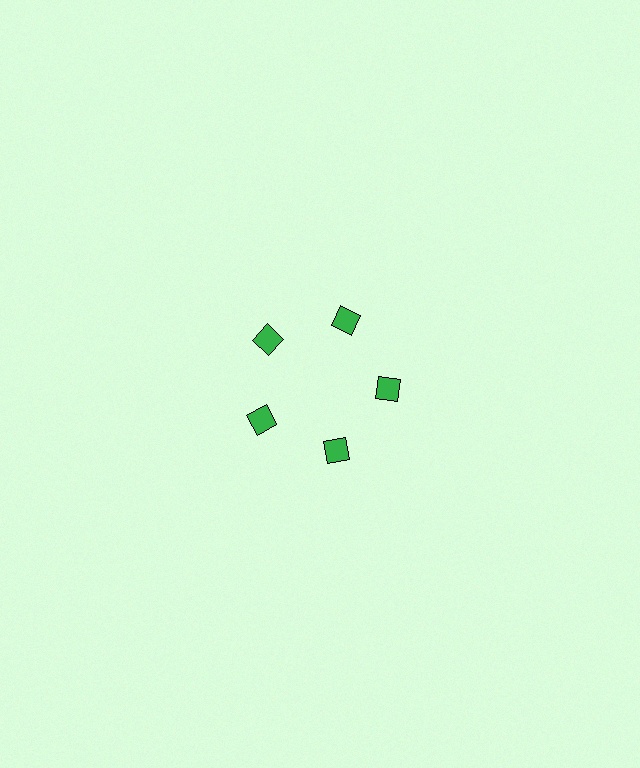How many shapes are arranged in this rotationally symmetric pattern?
There are 5 shapes, arranged in 5 groups of 1.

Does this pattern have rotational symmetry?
Yes, this pattern has 5-fold rotational symmetry. It looks the same after rotating 72 degrees around the center.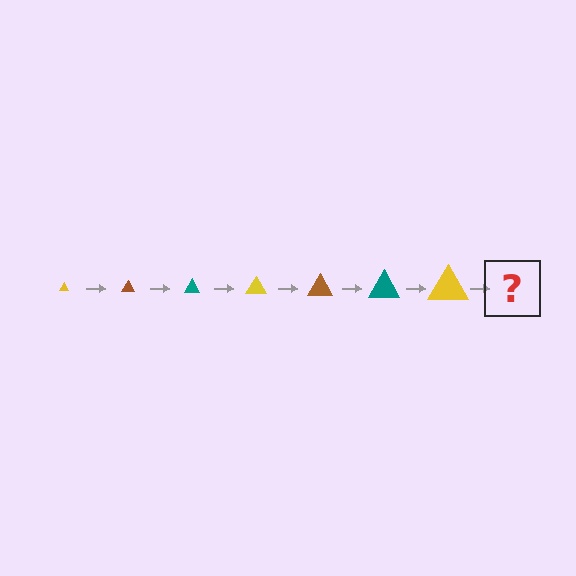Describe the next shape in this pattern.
It should be a brown triangle, larger than the previous one.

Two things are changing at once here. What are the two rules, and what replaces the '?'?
The two rules are that the triangle grows larger each step and the color cycles through yellow, brown, and teal. The '?' should be a brown triangle, larger than the previous one.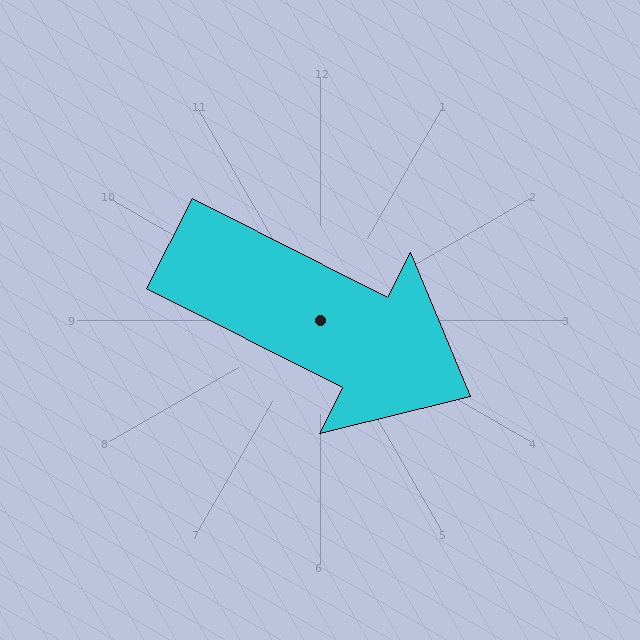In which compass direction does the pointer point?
Southeast.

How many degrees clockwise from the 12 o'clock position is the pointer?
Approximately 117 degrees.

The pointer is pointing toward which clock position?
Roughly 4 o'clock.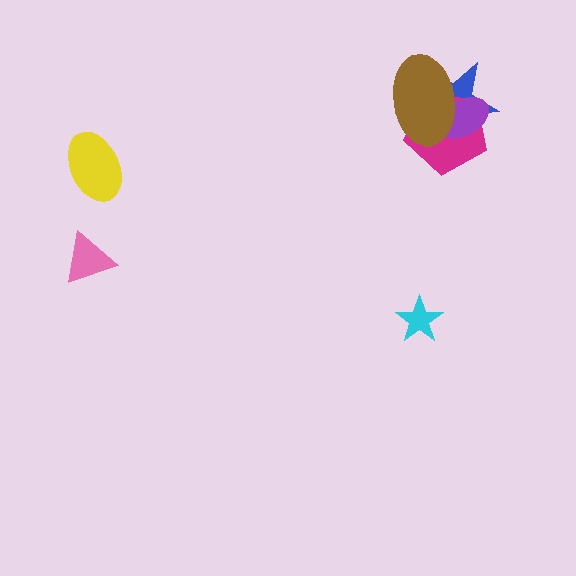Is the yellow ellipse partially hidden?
No, no other shape covers it.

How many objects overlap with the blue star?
3 objects overlap with the blue star.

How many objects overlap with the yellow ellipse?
0 objects overlap with the yellow ellipse.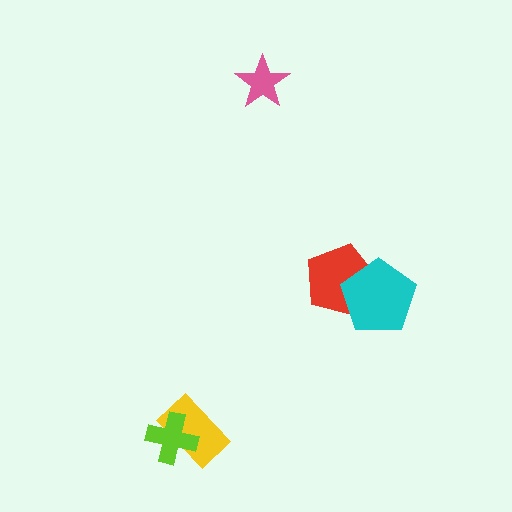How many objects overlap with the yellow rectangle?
1 object overlaps with the yellow rectangle.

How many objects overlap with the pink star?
0 objects overlap with the pink star.